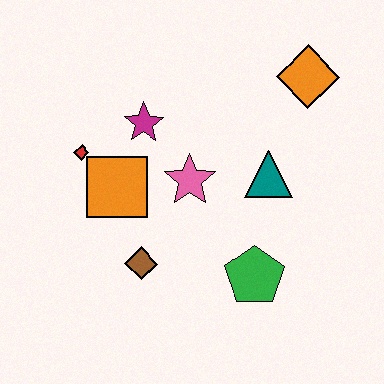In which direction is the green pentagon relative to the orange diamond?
The green pentagon is below the orange diamond.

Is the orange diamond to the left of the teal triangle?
No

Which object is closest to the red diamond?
The orange square is closest to the red diamond.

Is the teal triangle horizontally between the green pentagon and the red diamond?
No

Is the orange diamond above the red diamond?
Yes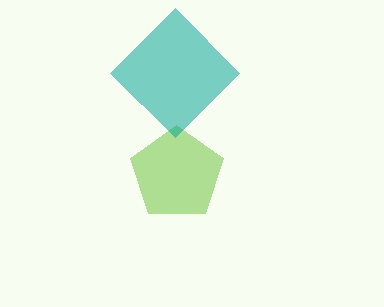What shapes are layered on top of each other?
The layered shapes are: a lime pentagon, a teal diamond.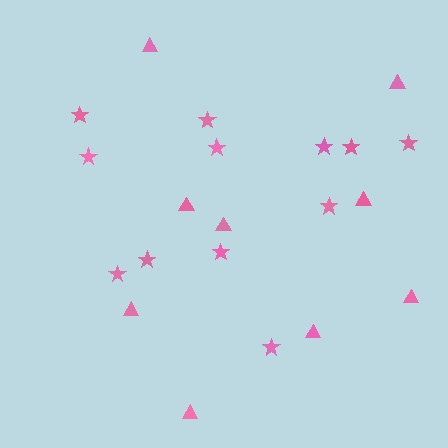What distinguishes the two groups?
There are 2 groups: one group of triangles (9) and one group of stars (12).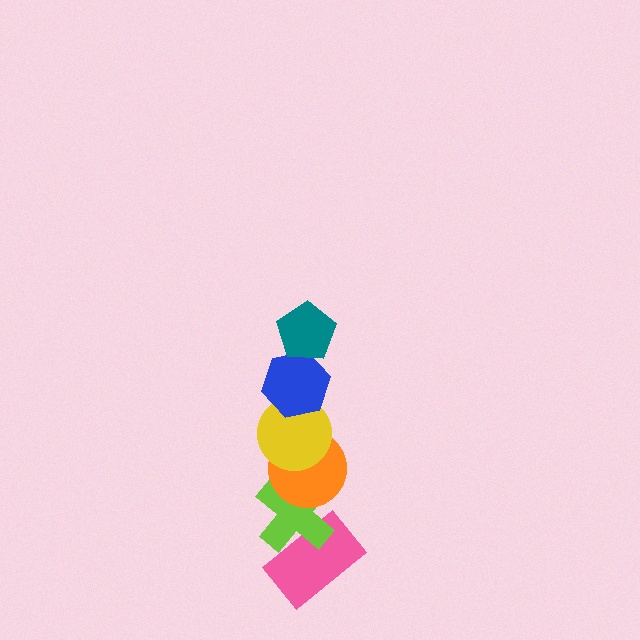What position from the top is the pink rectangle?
The pink rectangle is 6th from the top.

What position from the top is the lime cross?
The lime cross is 5th from the top.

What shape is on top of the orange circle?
The yellow circle is on top of the orange circle.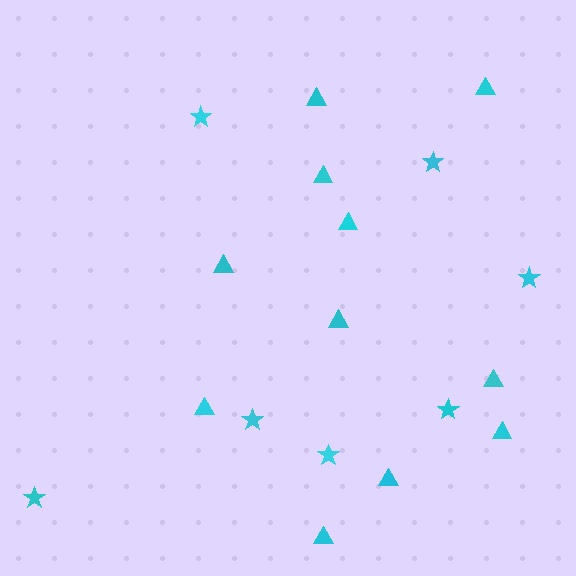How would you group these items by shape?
There are 2 groups: one group of triangles (11) and one group of stars (7).